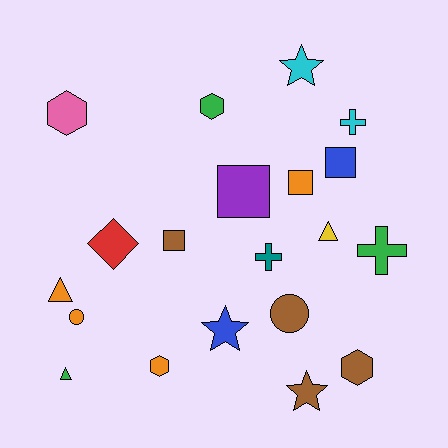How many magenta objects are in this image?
There are no magenta objects.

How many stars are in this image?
There are 3 stars.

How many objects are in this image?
There are 20 objects.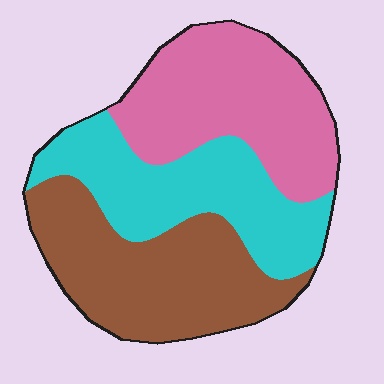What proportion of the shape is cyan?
Cyan takes up about one third (1/3) of the shape.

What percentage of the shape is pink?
Pink takes up between a third and a half of the shape.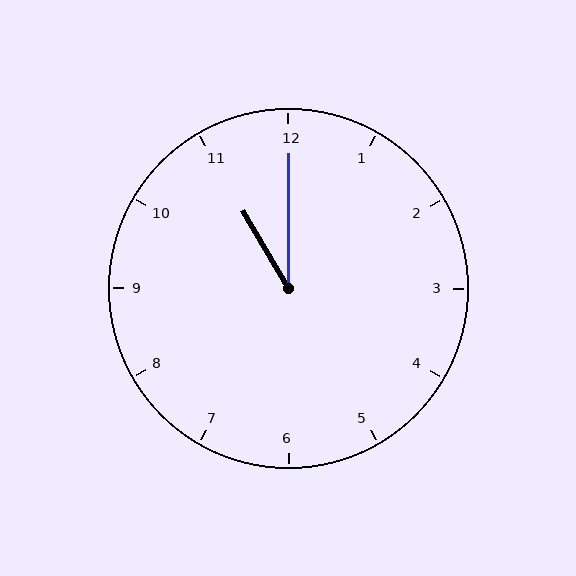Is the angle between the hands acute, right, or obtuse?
It is acute.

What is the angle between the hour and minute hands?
Approximately 30 degrees.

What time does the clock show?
11:00.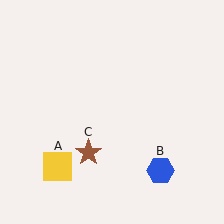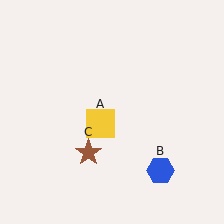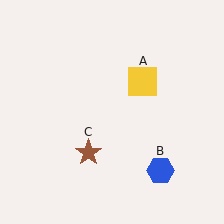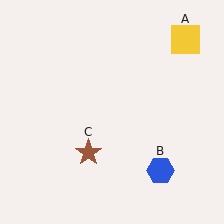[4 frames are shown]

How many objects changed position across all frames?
1 object changed position: yellow square (object A).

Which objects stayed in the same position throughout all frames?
Blue hexagon (object B) and brown star (object C) remained stationary.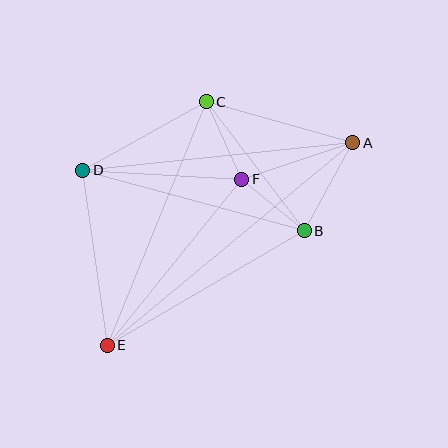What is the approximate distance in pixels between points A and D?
The distance between A and D is approximately 271 pixels.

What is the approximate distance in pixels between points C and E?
The distance between C and E is approximately 263 pixels.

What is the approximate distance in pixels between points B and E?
The distance between B and E is approximately 228 pixels.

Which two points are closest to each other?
Points B and F are closest to each other.